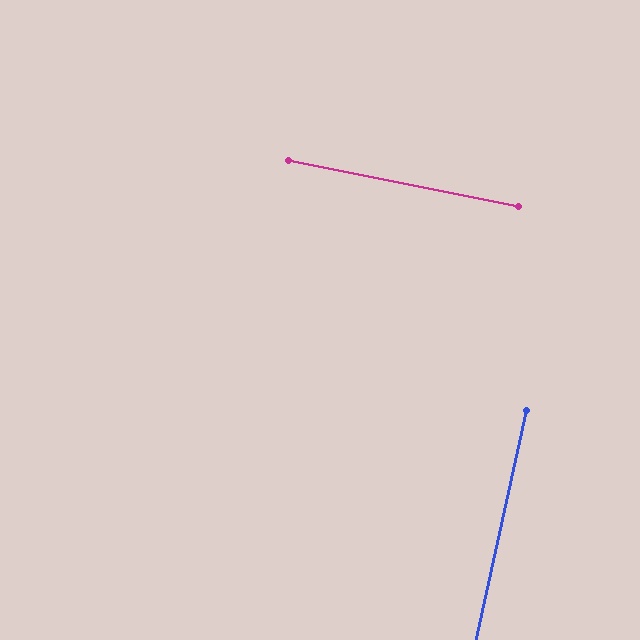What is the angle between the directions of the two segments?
Approximately 89 degrees.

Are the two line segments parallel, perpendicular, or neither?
Perpendicular — they meet at approximately 89°.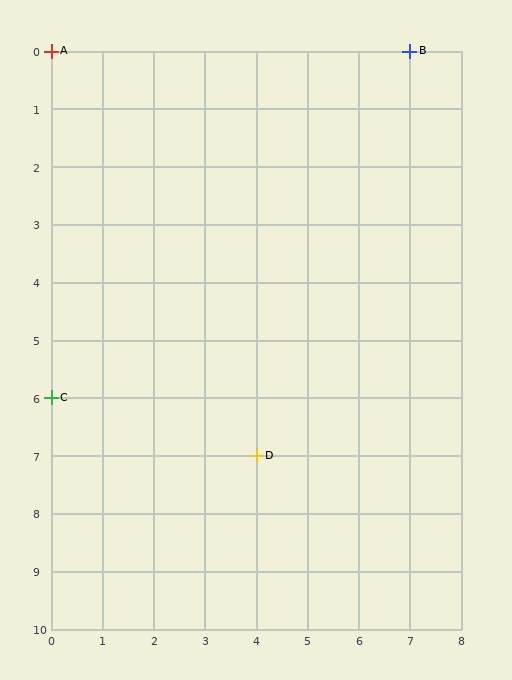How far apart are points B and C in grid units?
Points B and C are 7 columns and 6 rows apart (about 9.2 grid units diagonally).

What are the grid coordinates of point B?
Point B is at grid coordinates (7, 0).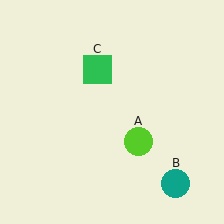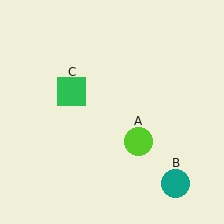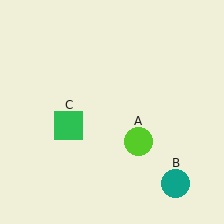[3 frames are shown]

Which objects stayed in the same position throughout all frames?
Lime circle (object A) and teal circle (object B) remained stationary.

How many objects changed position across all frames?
1 object changed position: green square (object C).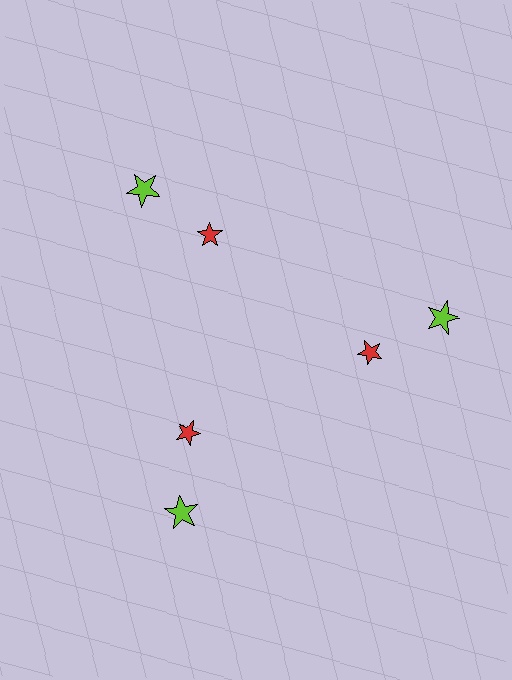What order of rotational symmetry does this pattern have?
This pattern has 3-fold rotational symmetry.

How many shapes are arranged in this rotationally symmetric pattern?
There are 6 shapes, arranged in 3 groups of 2.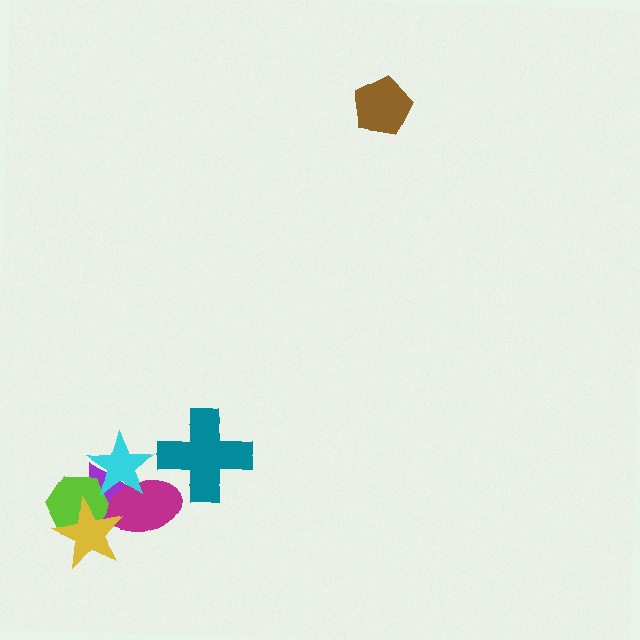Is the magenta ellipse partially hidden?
Yes, it is partially covered by another shape.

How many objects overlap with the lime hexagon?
3 objects overlap with the lime hexagon.